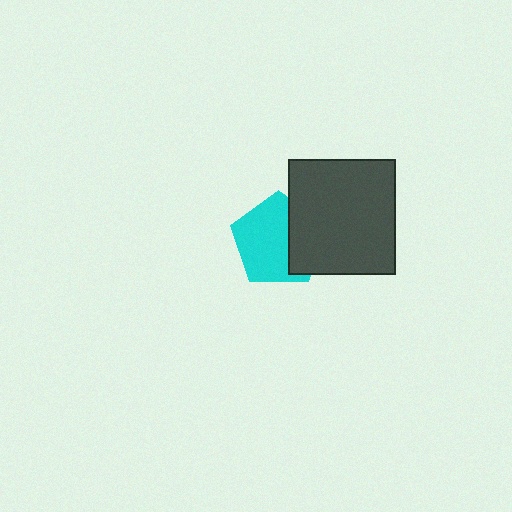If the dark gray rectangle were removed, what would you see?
You would see the complete cyan pentagon.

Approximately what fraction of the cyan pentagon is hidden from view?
Roughly 36% of the cyan pentagon is hidden behind the dark gray rectangle.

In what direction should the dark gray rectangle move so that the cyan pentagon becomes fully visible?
The dark gray rectangle should move right. That is the shortest direction to clear the overlap and leave the cyan pentagon fully visible.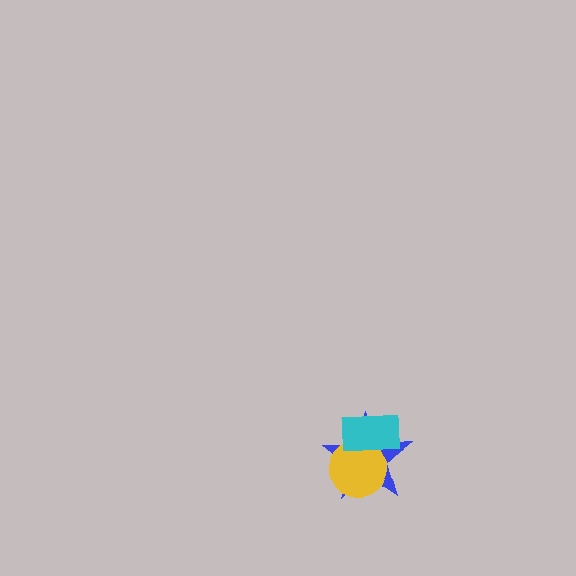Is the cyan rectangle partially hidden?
No, no other shape covers it.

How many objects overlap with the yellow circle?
2 objects overlap with the yellow circle.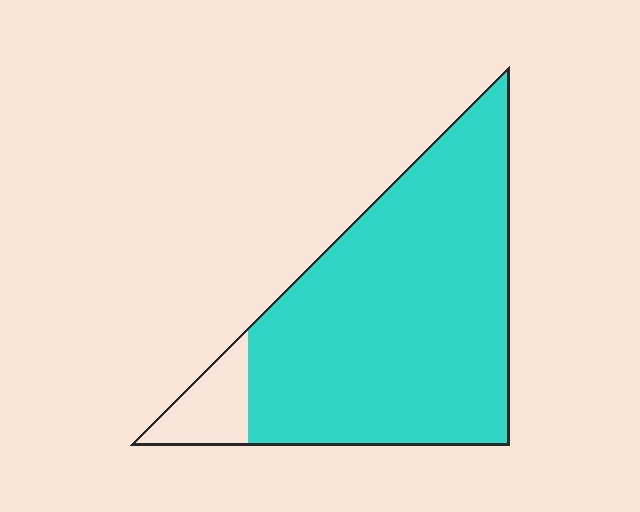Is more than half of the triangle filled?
Yes.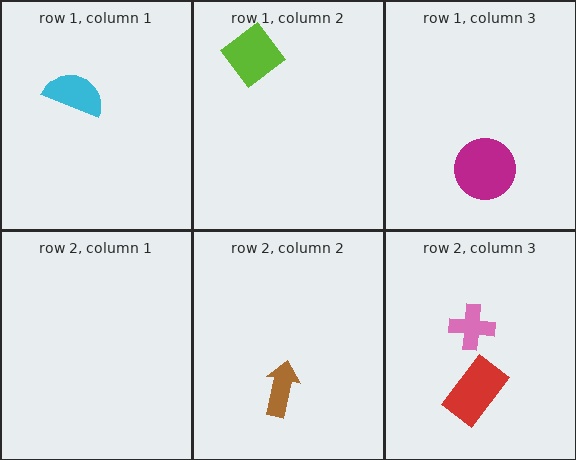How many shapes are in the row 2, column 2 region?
1.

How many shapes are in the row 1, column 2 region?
1.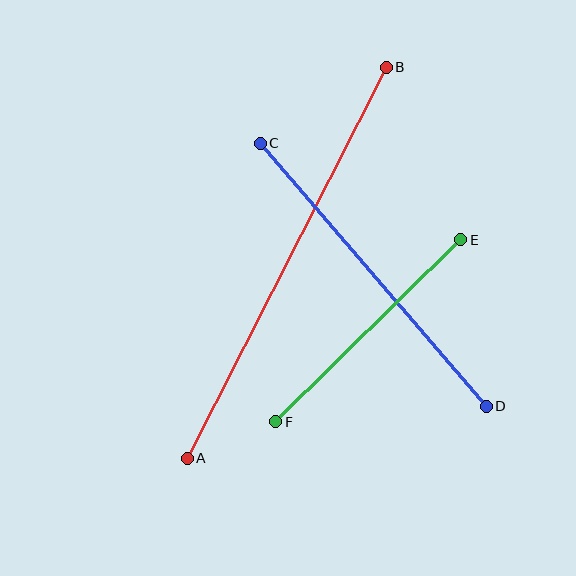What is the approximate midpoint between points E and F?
The midpoint is at approximately (368, 331) pixels.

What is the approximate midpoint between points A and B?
The midpoint is at approximately (287, 263) pixels.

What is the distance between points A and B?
The distance is approximately 439 pixels.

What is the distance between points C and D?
The distance is approximately 347 pixels.